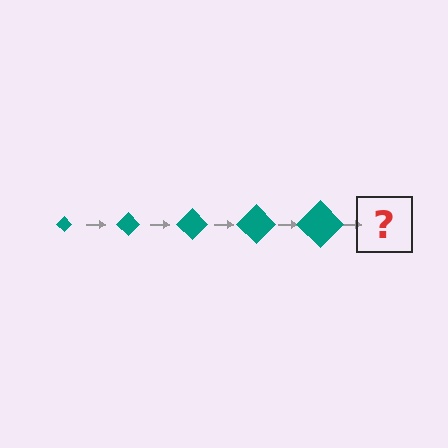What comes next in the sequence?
The next element should be a teal diamond, larger than the previous one.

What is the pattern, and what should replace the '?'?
The pattern is that the diamond gets progressively larger each step. The '?' should be a teal diamond, larger than the previous one.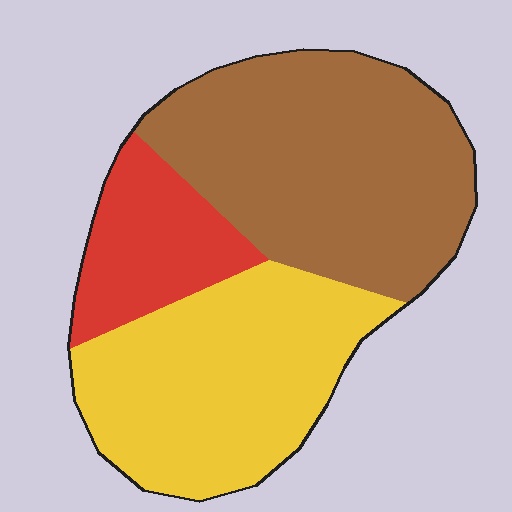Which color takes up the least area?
Red, at roughly 15%.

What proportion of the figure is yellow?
Yellow covers around 40% of the figure.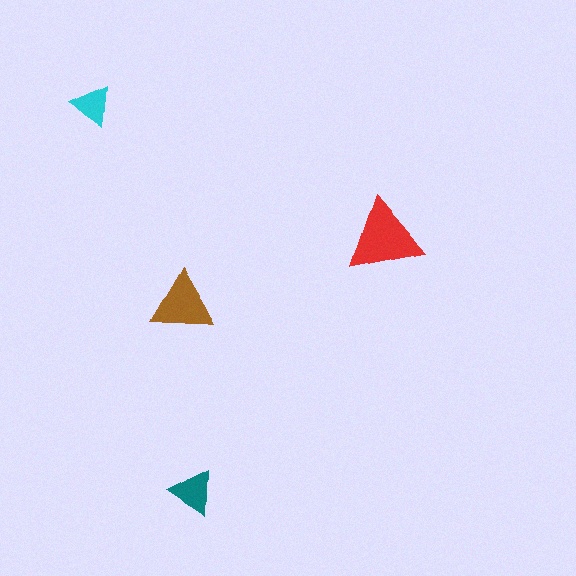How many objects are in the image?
There are 4 objects in the image.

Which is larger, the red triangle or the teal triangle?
The red one.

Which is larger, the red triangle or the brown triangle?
The red one.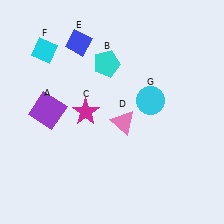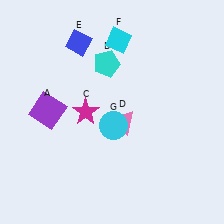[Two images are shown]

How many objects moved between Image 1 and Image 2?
2 objects moved between the two images.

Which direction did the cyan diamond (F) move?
The cyan diamond (F) moved right.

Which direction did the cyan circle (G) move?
The cyan circle (G) moved left.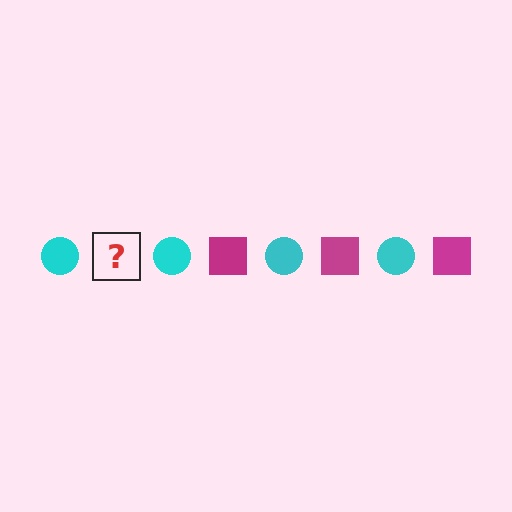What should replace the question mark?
The question mark should be replaced with a magenta square.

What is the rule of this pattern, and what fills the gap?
The rule is that the pattern alternates between cyan circle and magenta square. The gap should be filled with a magenta square.